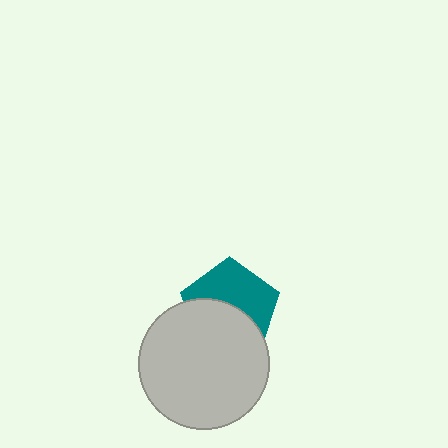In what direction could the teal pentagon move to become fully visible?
The teal pentagon could move up. That would shift it out from behind the light gray circle entirely.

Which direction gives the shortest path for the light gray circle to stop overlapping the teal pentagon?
Moving down gives the shortest separation.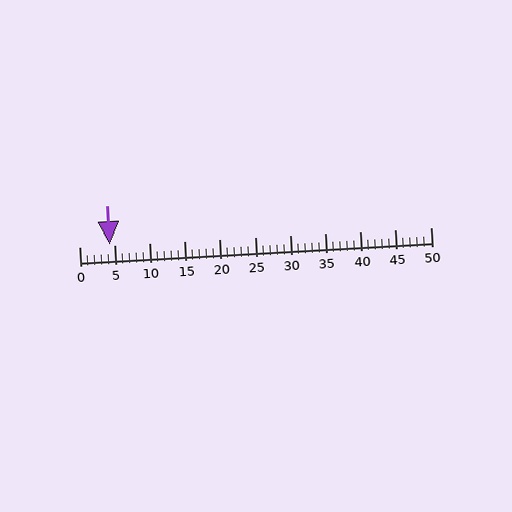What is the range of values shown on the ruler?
The ruler shows values from 0 to 50.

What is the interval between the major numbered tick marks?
The major tick marks are spaced 5 units apart.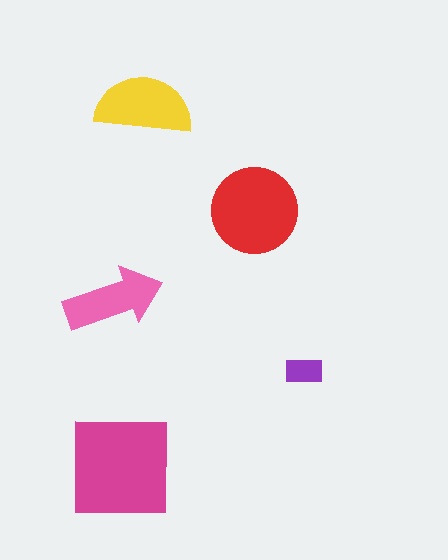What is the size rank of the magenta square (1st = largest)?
1st.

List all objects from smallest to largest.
The purple rectangle, the pink arrow, the yellow semicircle, the red circle, the magenta square.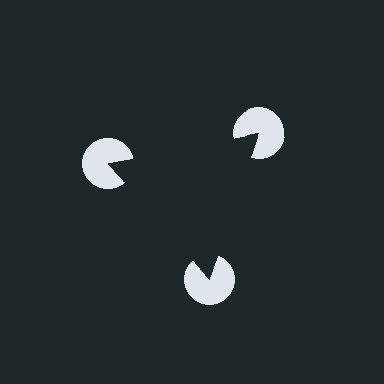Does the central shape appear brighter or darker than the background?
It typically appears slightly darker than the background, even though no actual brightness change is drawn.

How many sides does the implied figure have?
3 sides.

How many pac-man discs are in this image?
There are 3 — one at each vertex of the illusory triangle.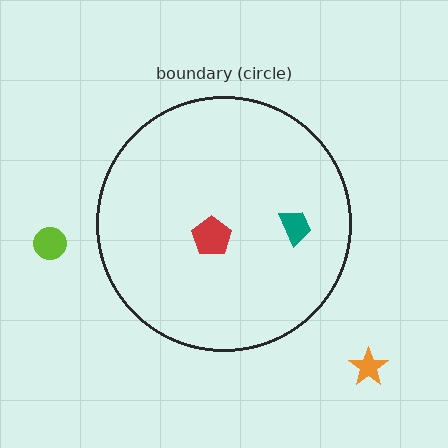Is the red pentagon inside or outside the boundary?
Inside.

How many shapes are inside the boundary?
2 inside, 2 outside.